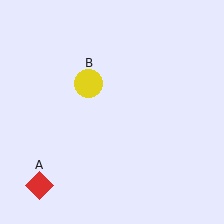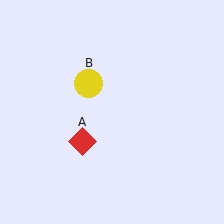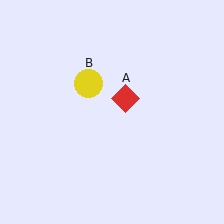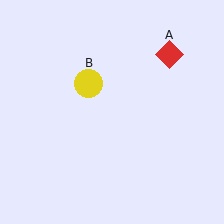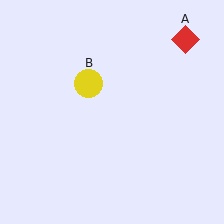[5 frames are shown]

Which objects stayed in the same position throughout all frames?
Yellow circle (object B) remained stationary.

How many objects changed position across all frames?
1 object changed position: red diamond (object A).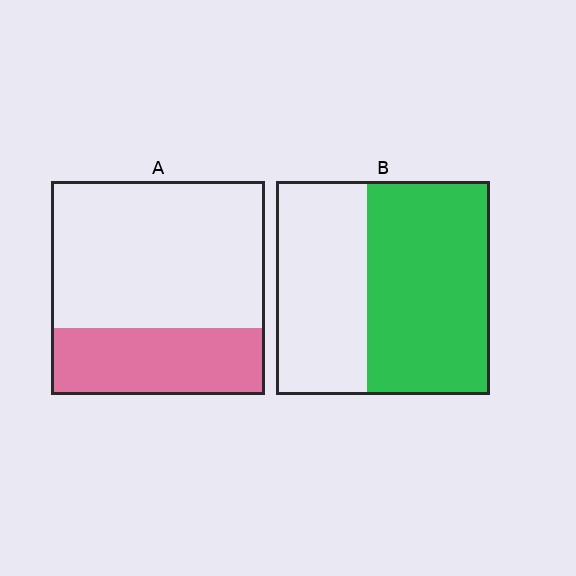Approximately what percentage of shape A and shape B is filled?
A is approximately 30% and B is approximately 55%.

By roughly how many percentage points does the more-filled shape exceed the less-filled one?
By roughly 25 percentage points (B over A).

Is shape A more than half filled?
No.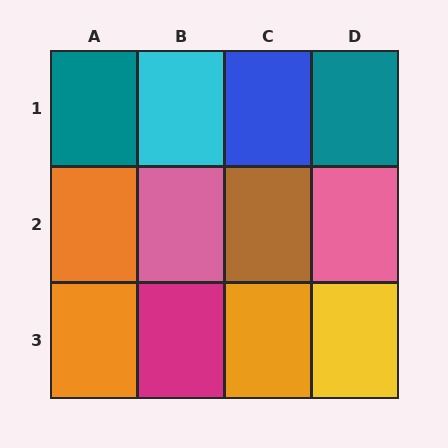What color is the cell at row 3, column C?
Orange.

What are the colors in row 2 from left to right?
Orange, pink, brown, pink.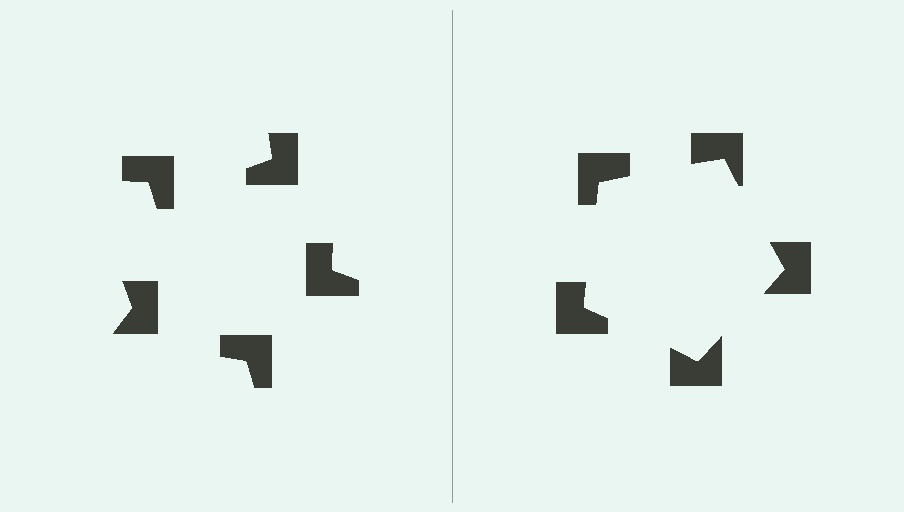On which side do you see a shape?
An illusory pentagon appears on the right side. On the left side the wedge cuts are rotated, so no coherent shape forms.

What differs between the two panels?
The notched squares are positioned identically on both sides; only the wedge orientations differ. On the right they align to a pentagon; on the left they are misaligned.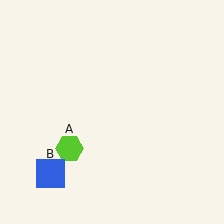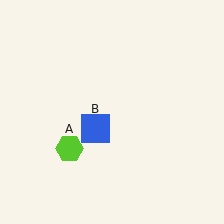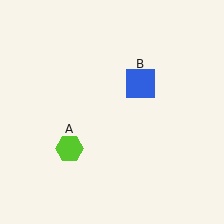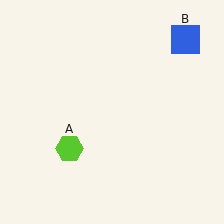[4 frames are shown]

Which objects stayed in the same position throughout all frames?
Lime hexagon (object A) remained stationary.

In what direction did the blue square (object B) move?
The blue square (object B) moved up and to the right.